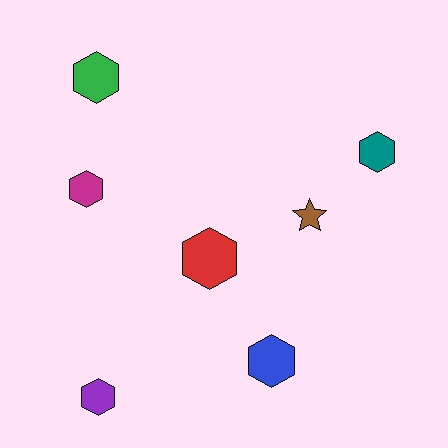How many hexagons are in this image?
There are 6 hexagons.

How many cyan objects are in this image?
There are no cyan objects.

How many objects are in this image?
There are 7 objects.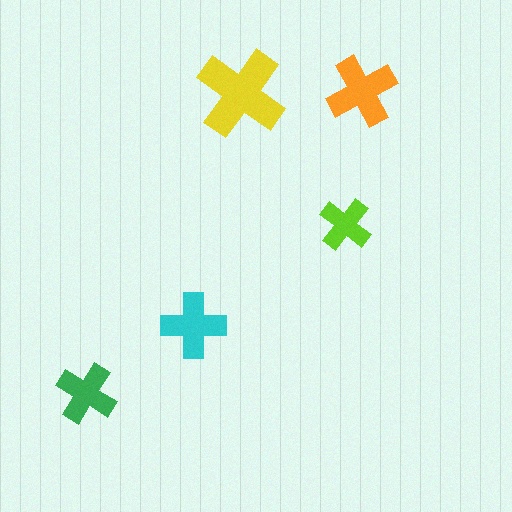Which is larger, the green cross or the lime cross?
The green one.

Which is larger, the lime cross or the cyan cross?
The cyan one.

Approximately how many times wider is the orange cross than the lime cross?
About 1.5 times wider.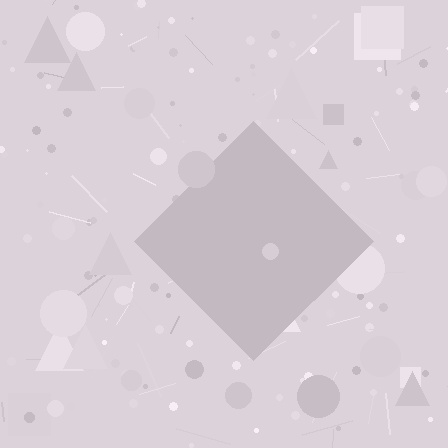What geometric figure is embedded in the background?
A diamond is embedded in the background.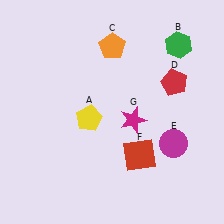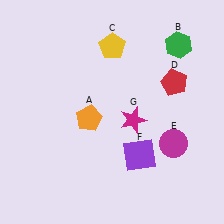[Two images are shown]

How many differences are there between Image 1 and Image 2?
There are 3 differences between the two images.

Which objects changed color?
A changed from yellow to orange. C changed from orange to yellow. F changed from red to purple.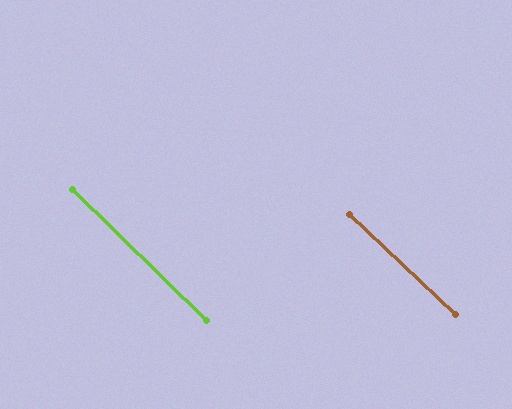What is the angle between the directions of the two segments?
Approximately 1 degree.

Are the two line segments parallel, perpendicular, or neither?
Parallel — their directions differ by only 0.8°.